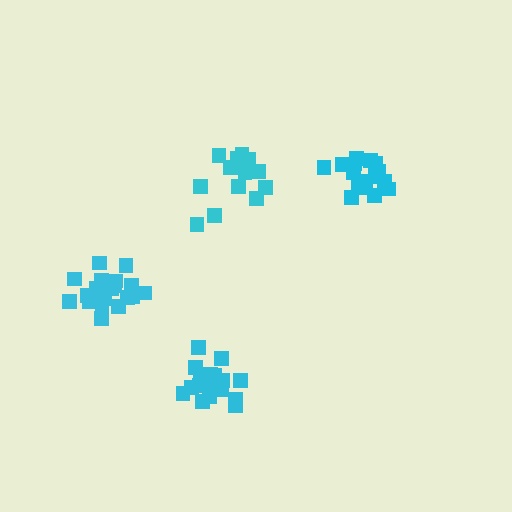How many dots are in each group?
Group 1: 18 dots, Group 2: 19 dots, Group 3: 15 dots, Group 4: 19 dots (71 total).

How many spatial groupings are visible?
There are 4 spatial groupings.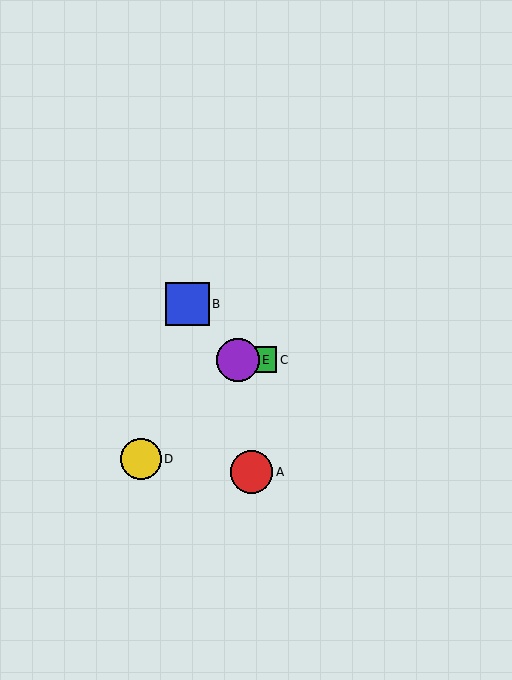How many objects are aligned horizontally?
2 objects (C, E) are aligned horizontally.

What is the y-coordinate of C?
Object C is at y≈360.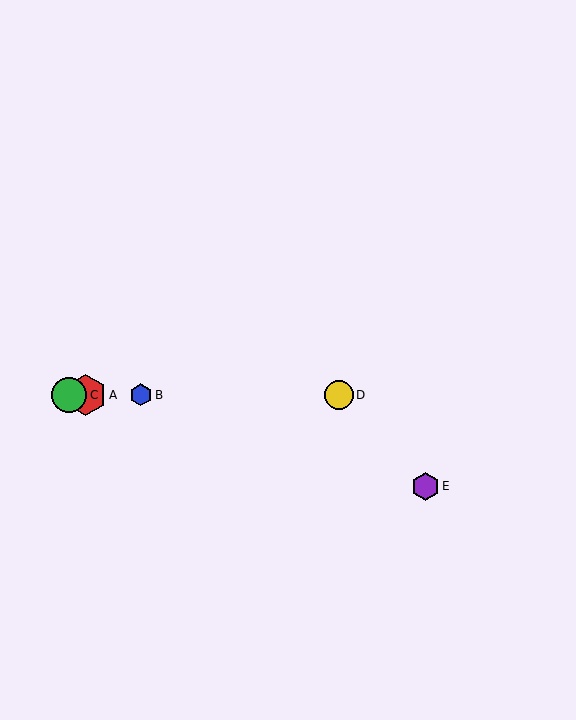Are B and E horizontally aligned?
No, B is at y≈395 and E is at y≈486.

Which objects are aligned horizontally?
Objects A, B, C, D are aligned horizontally.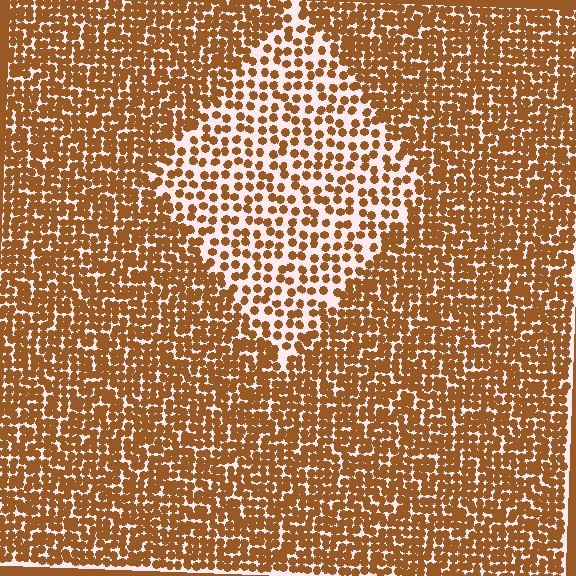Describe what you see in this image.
The image contains small brown elements arranged at two different densities. A diamond-shaped region is visible where the elements are less densely packed than the surrounding area.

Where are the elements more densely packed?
The elements are more densely packed outside the diamond boundary.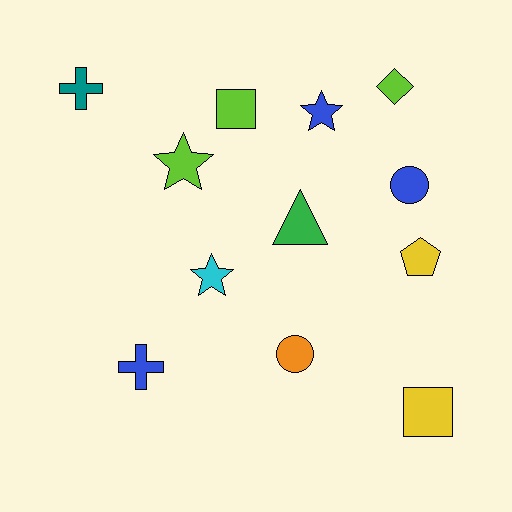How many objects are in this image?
There are 12 objects.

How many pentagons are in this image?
There is 1 pentagon.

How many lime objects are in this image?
There are 3 lime objects.